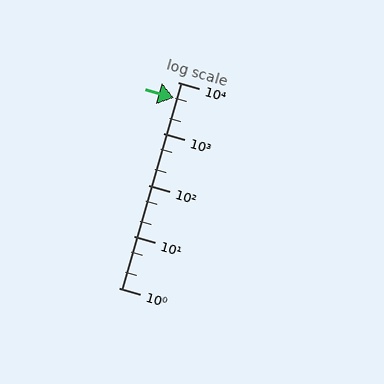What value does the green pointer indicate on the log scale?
The pointer indicates approximately 5000.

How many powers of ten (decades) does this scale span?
The scale spans 4 decades, from 1 to 10000.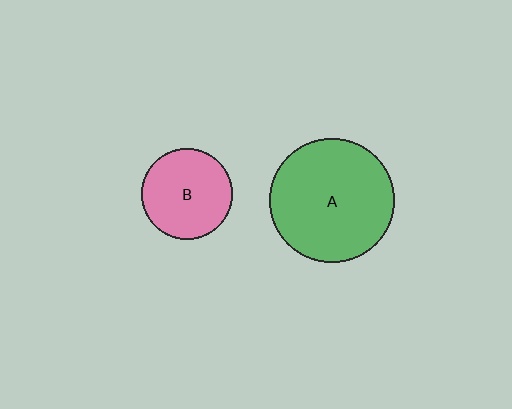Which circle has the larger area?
Circle A (green).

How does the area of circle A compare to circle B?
Approximately 1.9 times.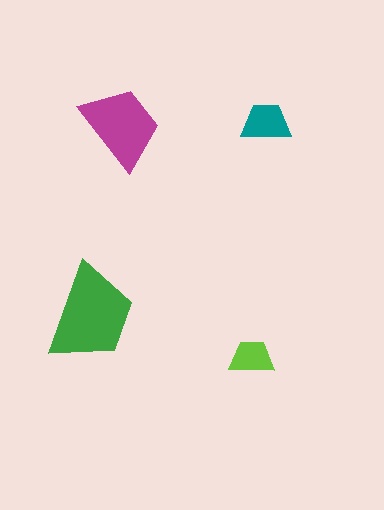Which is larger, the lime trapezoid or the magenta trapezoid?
The magenta one.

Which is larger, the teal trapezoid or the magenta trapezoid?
The magenta one.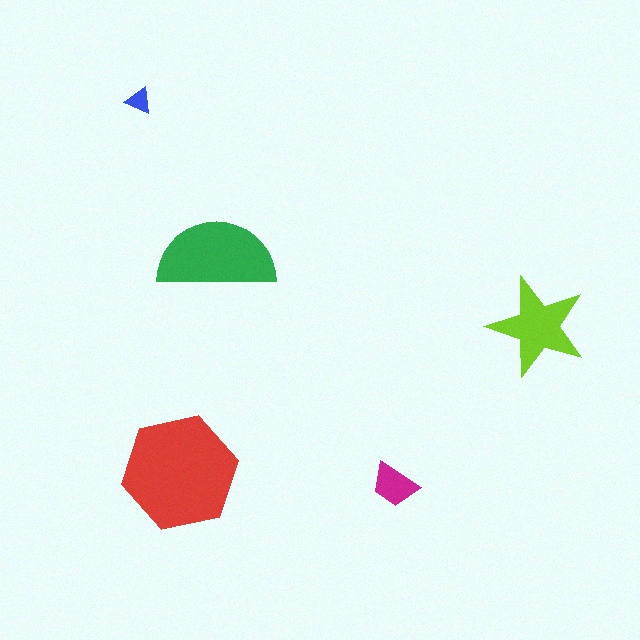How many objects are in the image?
There are 5 objects in the image.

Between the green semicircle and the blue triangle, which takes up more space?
The green semicircle.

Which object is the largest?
The red hexagon.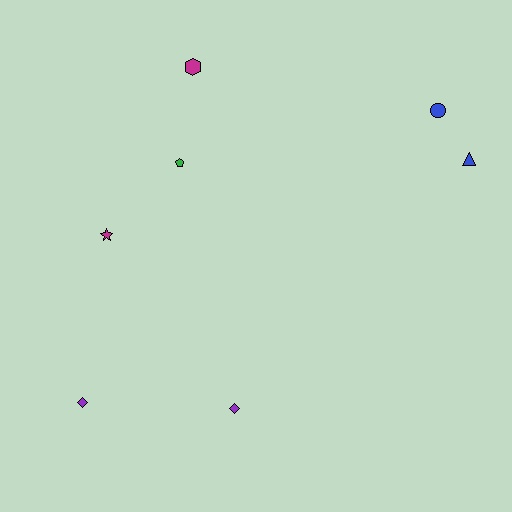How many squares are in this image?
There are no squares.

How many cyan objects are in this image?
There are no cyan objects.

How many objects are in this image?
There are 7 objects.